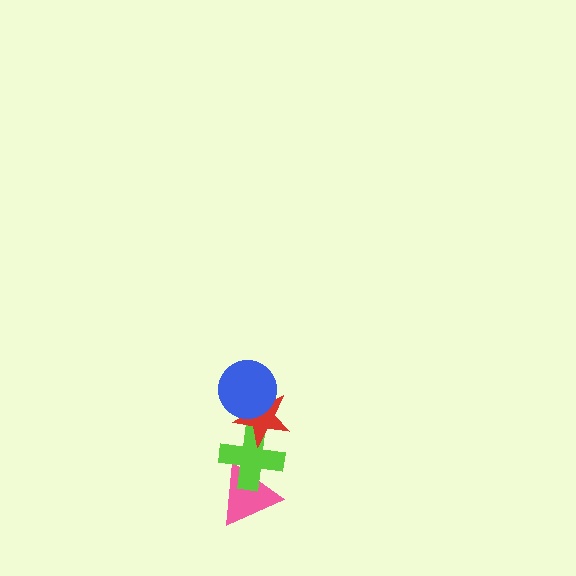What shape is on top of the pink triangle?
The lime cross is on top of the pink triangle.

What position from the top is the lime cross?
The lime cross is 3rd from the top.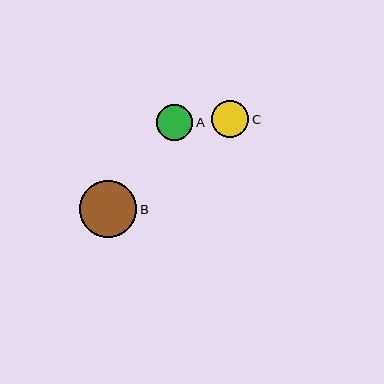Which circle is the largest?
Circle B is the largest with a size of approximately 57 pixels.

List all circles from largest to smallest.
From largest to smallest: B, C, A.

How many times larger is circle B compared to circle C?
Circle B is approximately 1.5 times the size of circle C.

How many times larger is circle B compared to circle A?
Circle B is approximately 1.6 times the size of circle A.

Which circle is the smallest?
Circle A is the smallest with a size of approximately 36 pixels.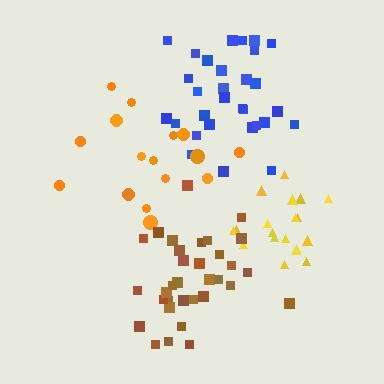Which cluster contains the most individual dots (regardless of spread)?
Brown (33).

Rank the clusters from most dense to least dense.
brown, yellow, blue, orange.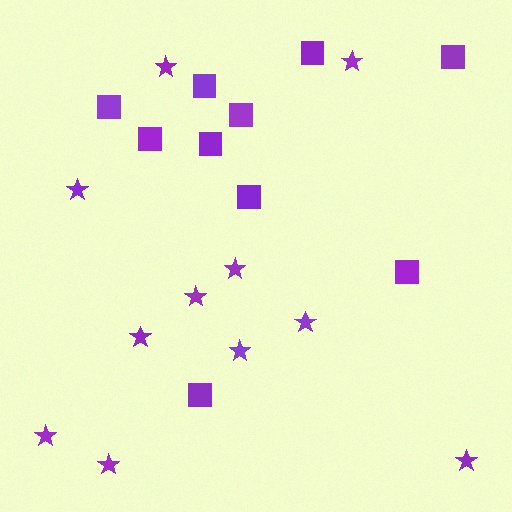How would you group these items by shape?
There are 2 groups: one group of squares (10) and one group of stars (11).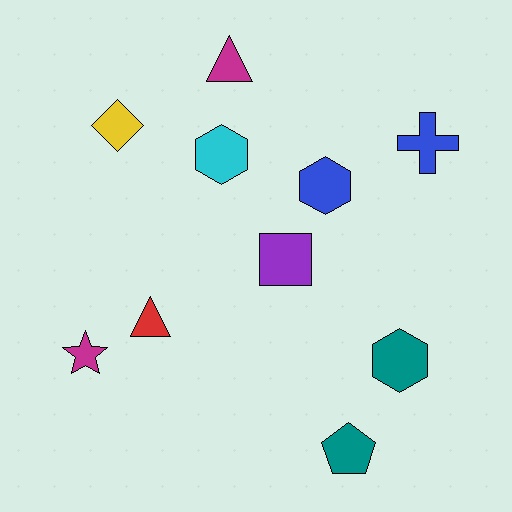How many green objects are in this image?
There are no green objects.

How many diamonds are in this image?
There is 1 diamond.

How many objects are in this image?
There are 10 objects.